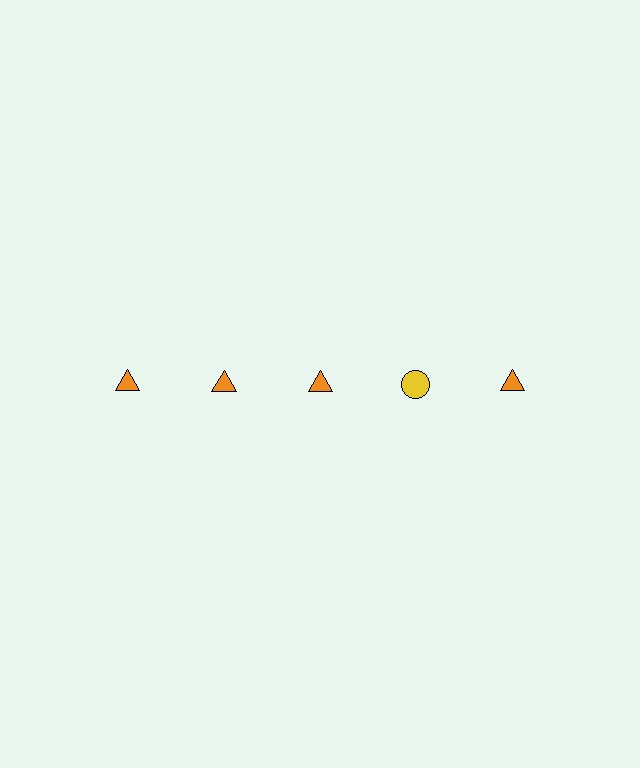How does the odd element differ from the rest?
It differs in both color (yellow instead of orange) and shape (circle instead of triangle).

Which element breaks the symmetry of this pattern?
The yellow circle in the top row, second from right column breaks the symmetry. All other shapes are orange triangles.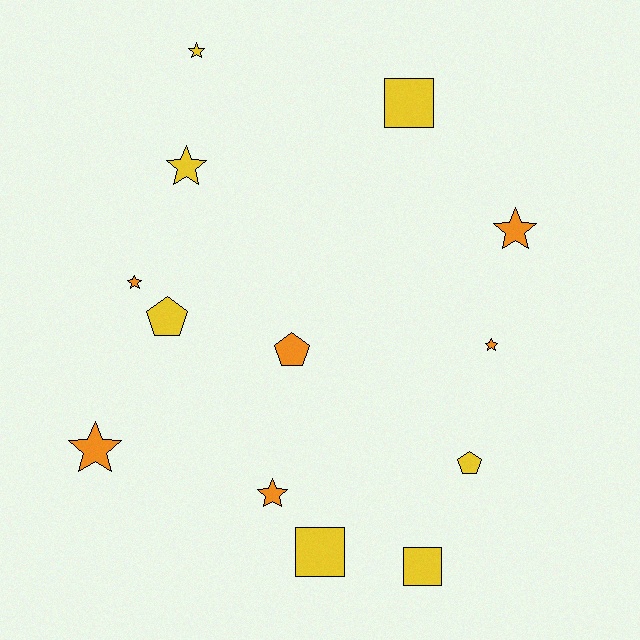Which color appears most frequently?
Yellow, with 7 objects.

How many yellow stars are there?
There are 2 yellow stars.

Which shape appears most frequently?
Star, with 7 objects.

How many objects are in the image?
There are 13 objects.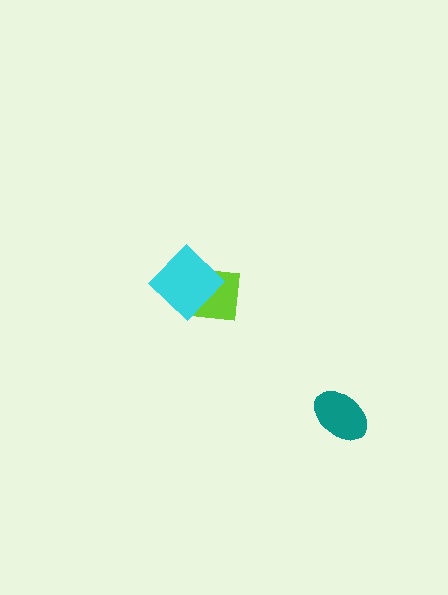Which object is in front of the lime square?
The cyan diamond is in front of the lime square.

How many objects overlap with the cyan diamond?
1 object overlaps with the cyan diamond.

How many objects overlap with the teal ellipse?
0 objects overlap with the teal ellipse.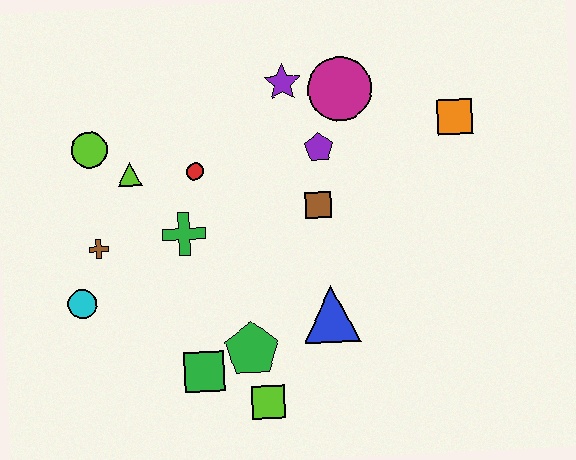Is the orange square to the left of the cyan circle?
No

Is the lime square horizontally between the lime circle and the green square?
No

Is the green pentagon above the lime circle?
No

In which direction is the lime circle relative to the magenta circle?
The lime circle is to the left of the magenta circle.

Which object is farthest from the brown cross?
The orange square is farthest from the brown cross.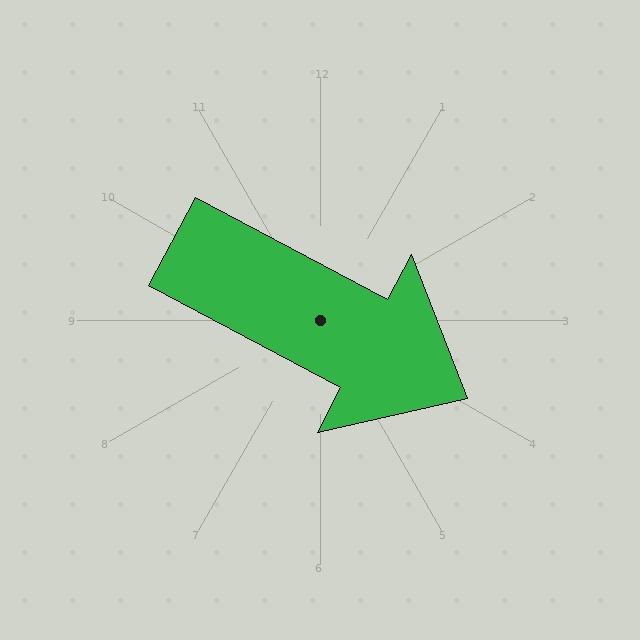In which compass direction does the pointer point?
Southeast.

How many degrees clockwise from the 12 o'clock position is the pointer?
Approximately 118 degrees.